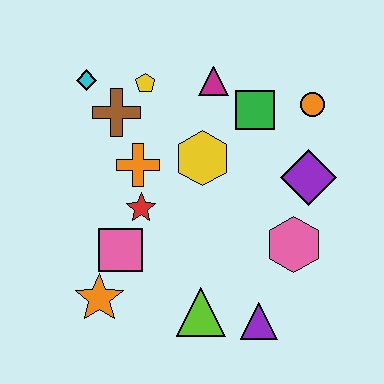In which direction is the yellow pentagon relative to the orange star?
The yellow pentagon is above the orange star.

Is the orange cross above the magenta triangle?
No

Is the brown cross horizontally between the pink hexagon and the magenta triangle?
No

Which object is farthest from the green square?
The orange star is farthest from the green square.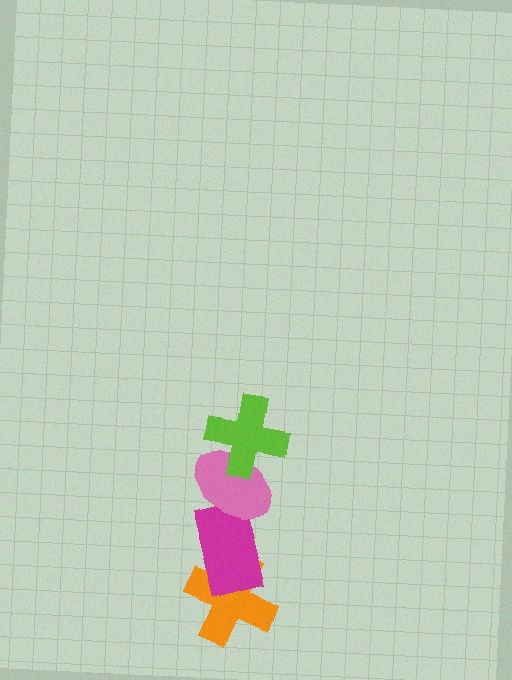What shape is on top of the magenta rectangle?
The pink ellipse is on top of the magenta rectangle.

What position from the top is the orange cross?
The orange cross is 4th from the top.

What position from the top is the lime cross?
The lime cross is 1st from the top.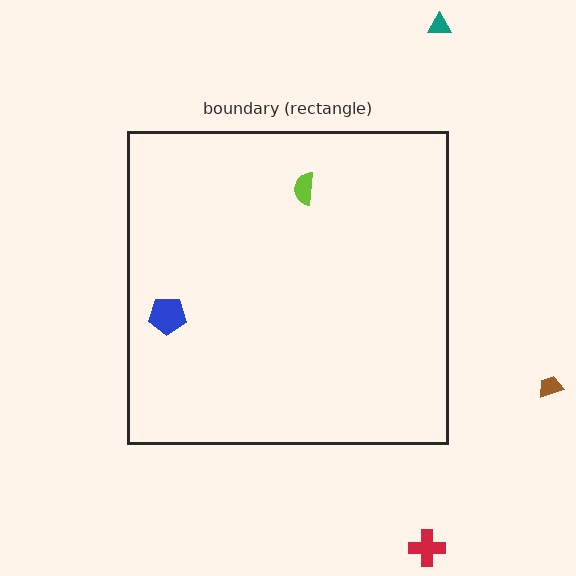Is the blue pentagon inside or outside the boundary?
Inside.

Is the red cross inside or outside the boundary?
Outside.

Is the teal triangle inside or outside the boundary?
Outside.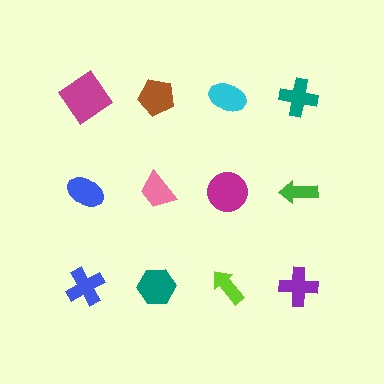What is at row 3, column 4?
A purple cross.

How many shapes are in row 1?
4 shapes.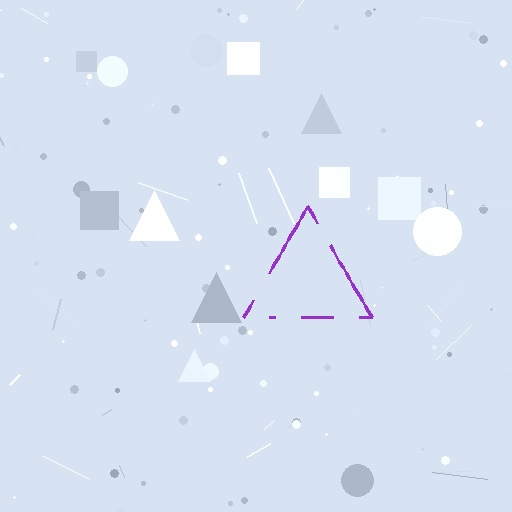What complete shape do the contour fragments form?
The contour fragments form a triangle.